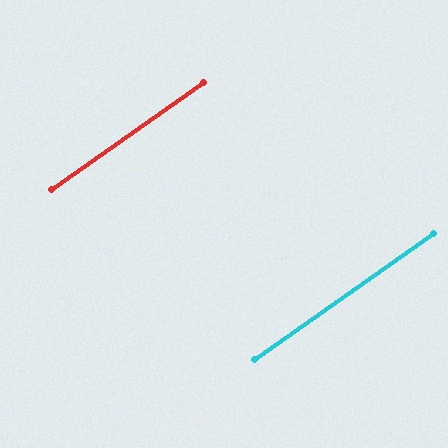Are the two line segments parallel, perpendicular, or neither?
Parallel — their directions differ by only 0.2°.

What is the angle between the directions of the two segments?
Approximately 0 degrees.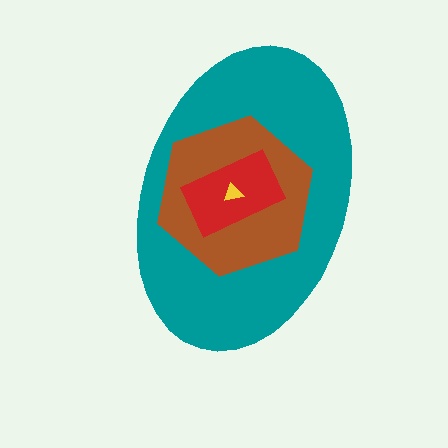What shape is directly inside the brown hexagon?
The red rectangle.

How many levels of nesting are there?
4.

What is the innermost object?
The yellow triangle.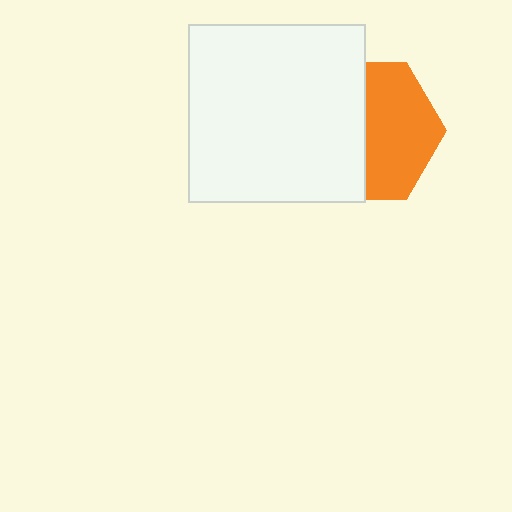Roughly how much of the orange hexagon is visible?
About half of it is visible (roughly 51%).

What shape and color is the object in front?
The object in front is a white square.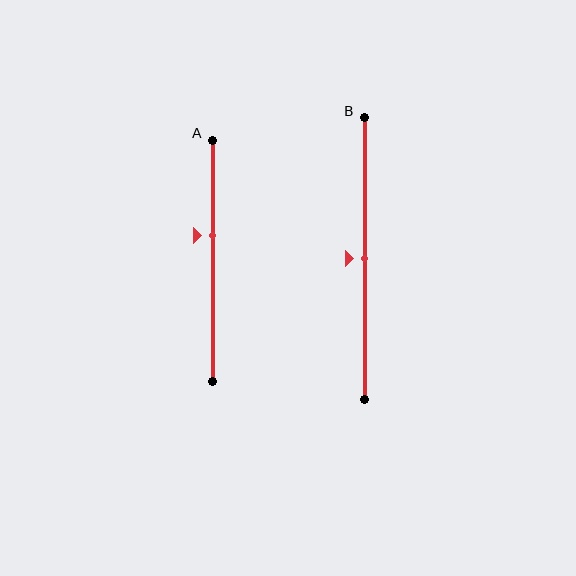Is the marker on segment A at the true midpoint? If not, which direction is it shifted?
No, the marker on segment A is shifted upward by about 11% of the segment length.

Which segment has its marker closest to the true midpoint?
Segment B has its marker closest to the true midpoint.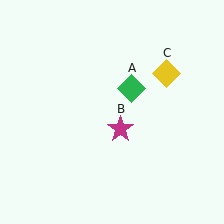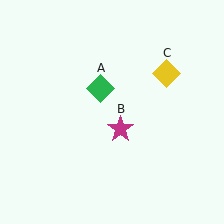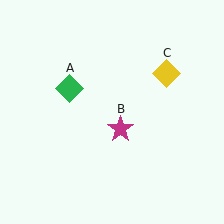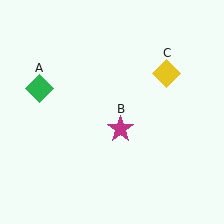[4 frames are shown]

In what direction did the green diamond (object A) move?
The green diamond (object A) moved left.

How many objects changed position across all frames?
1 object changed position: green diamond (object A).